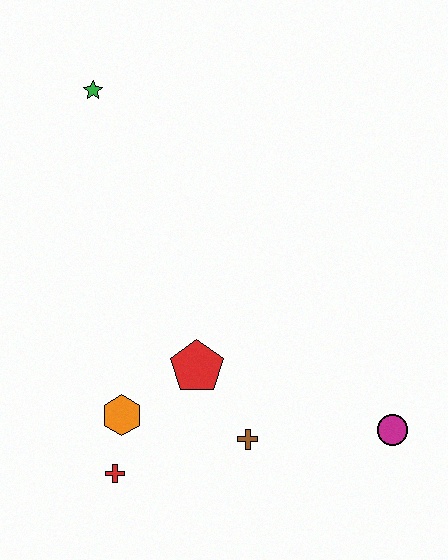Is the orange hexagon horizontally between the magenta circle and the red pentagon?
No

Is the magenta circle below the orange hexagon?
Yes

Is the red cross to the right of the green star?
Yes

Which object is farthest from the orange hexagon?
The green star is farthest from the orange hexagon.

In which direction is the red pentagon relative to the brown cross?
The red pentagon is above the brown cross.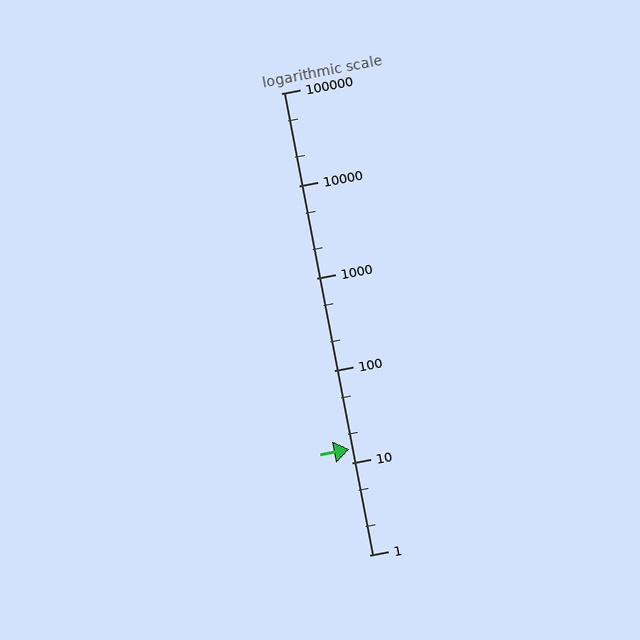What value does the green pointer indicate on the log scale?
The pointer indicates approximately 14.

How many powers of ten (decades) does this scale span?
The scale spans 5 decades, from 1 to 100000.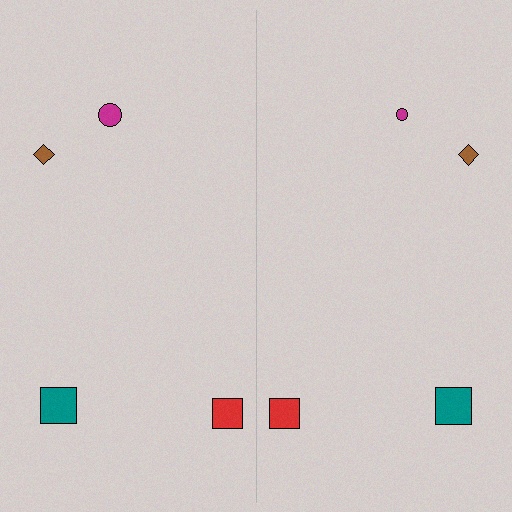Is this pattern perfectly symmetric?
No, the pattern is not perfectly symmetric. The magenta circle on the right side has a different size than its mirror counterpart.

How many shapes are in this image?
There are 8 shapes in this image.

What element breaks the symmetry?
The magenta circle on the right side has a different size than its mirror counterpart.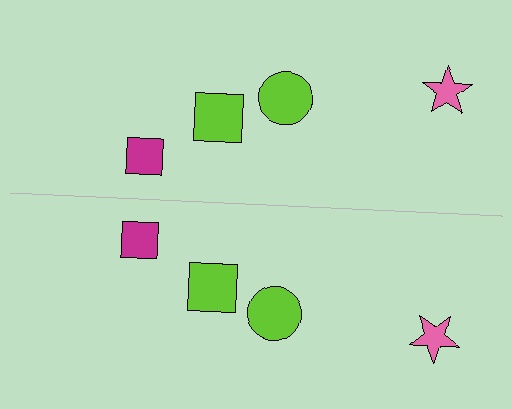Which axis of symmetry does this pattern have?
The pattern has a horizontal axis of symmetry running through the center of the image.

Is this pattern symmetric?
Yes, this pattern has bilateral (reflection) symmetry.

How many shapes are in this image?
There are 8 shapes in this image.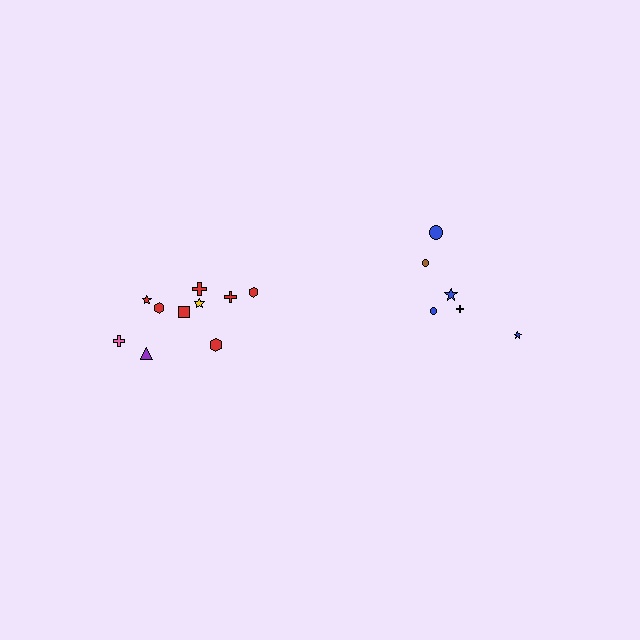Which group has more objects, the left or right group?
The left group.